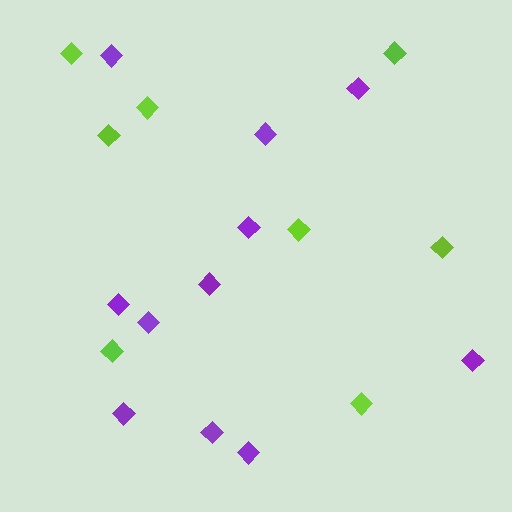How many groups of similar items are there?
There are 2 groups: one group of purple diamonds (11) and one group of lime diamonds (8).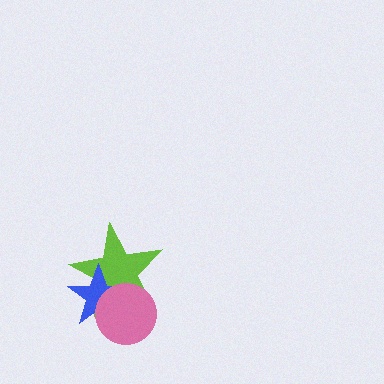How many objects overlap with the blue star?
2 objects overlap with the blue star.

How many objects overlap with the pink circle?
2 objects overlap with the pink circle.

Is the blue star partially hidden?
Yes, it is partially covered by another shape.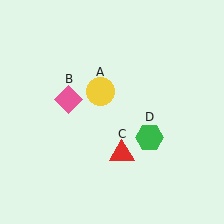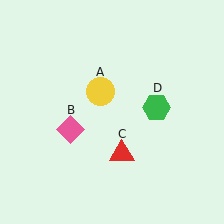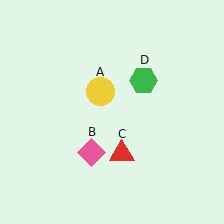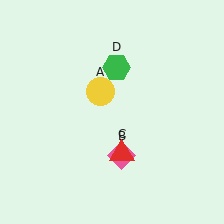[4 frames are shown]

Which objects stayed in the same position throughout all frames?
Yellow circle (object A) and red triangle (object C) remained stationary.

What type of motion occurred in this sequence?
The pink diamond (object B), green hexagon (object D) rotated counterclockwise around the center of the scene.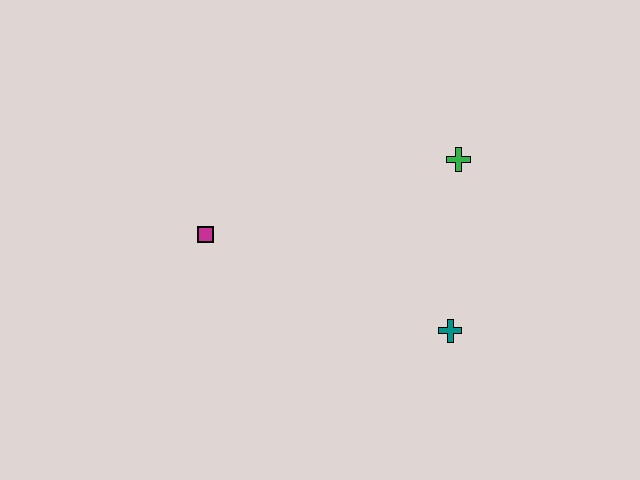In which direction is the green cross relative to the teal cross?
The green cross is above the teal cross.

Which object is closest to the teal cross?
The green cross is closest to the teal cross.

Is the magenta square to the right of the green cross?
No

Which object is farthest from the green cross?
The magenta square is farthest from the green cross.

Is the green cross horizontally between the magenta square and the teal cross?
No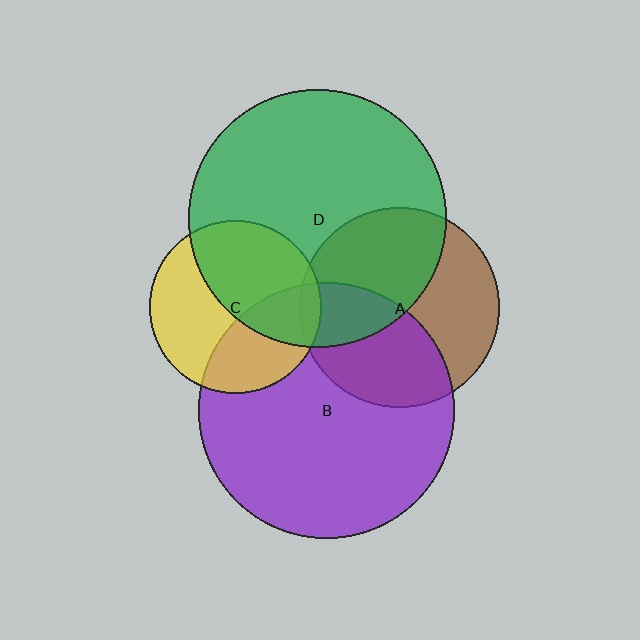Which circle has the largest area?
Circle D (green).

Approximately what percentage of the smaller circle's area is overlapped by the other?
Approximately 45%.